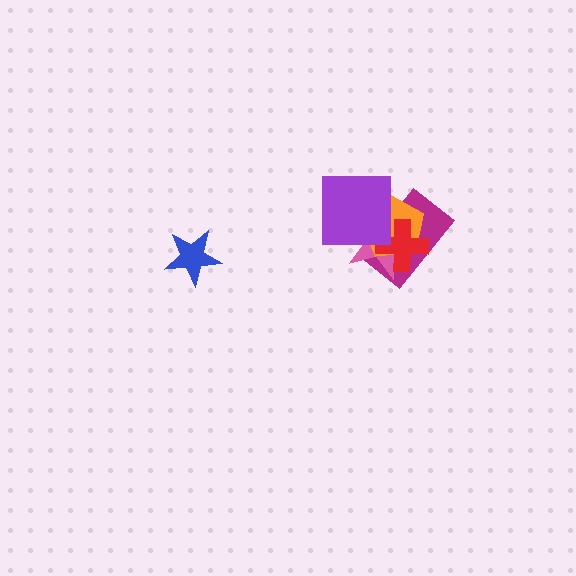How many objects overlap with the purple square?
3 objects overlap with the purple square.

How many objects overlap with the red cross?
3 objects overlap with the red cross.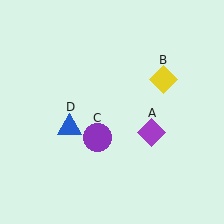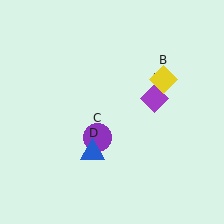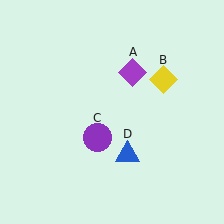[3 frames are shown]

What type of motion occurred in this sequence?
The purple diamond (object A), blue triangle (object D) rotated counterclockwise around the center of the scene.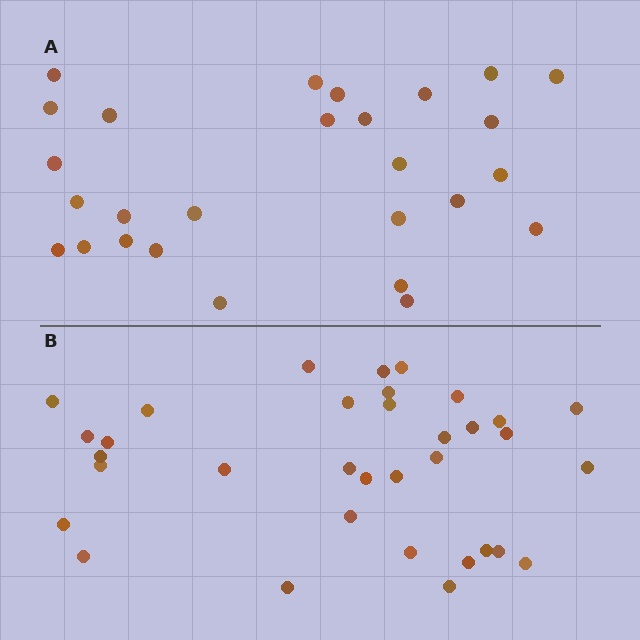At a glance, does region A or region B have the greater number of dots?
Region B (the bottom region) has more dots.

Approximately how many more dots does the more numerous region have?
Region B has roughly 8 or so more dots than region A.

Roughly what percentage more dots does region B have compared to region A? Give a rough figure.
About 25% more.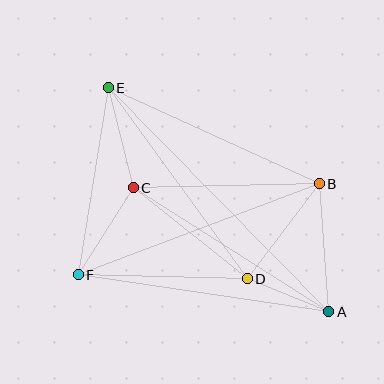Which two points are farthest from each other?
Points A and E are farthest from each other.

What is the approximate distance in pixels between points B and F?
The distance between B and F is approximately 257 pixels.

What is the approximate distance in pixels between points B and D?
The distance between B and D is approximately 119 pixels.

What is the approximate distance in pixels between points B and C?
The distance between B and C is approximately 186 pixels.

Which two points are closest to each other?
Points A and D are closest to each other.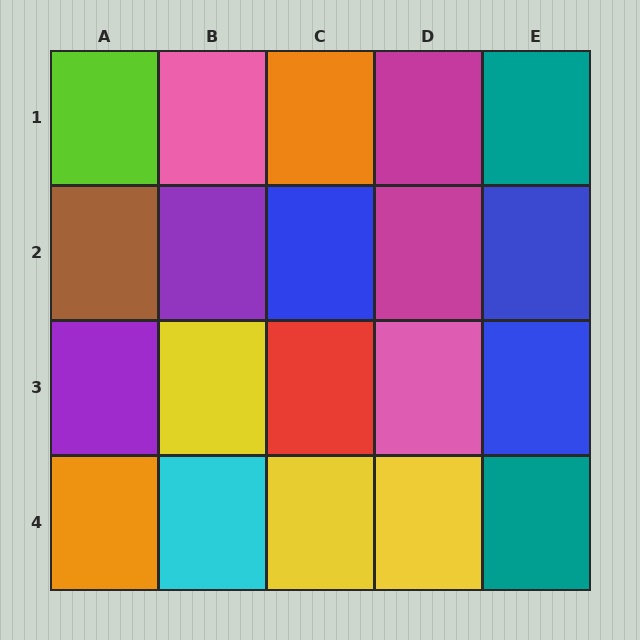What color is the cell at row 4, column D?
Yellow.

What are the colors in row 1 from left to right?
Lime, pink, orange, magenta, teal.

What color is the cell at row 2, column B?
Purple.